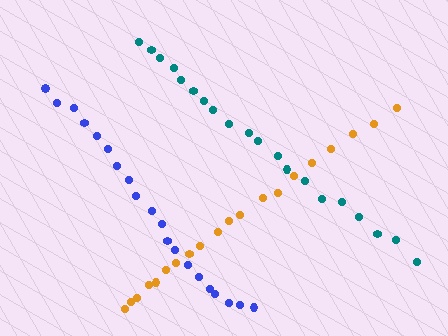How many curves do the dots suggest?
There are 3 distinct paths.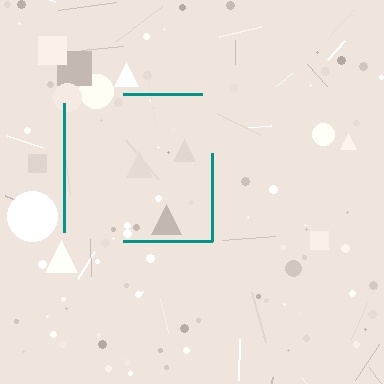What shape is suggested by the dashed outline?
The dashed outline suggests a square.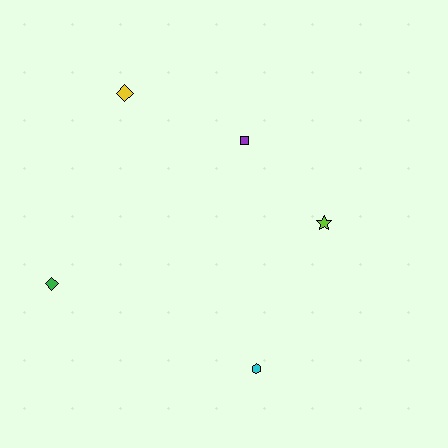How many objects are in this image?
There are 5 objects.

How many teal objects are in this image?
There are no teal objects.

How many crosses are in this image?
There are no crosses.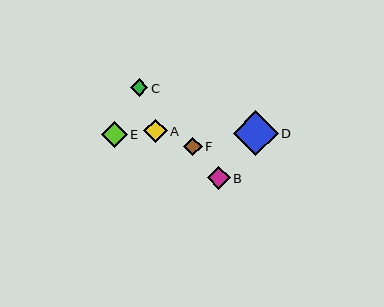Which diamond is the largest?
Diamond D is the largest with a size of approximately 45 pixels.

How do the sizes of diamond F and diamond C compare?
Diamond F and diamond C are approximately the same size.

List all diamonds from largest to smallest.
From largest to smallest: D, E, A, B, F, C.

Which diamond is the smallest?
Diamond C is the smallest with a size of approximately 18 pixels.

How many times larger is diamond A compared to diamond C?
Diamond A is approximately 1.3 times the size of diamond C.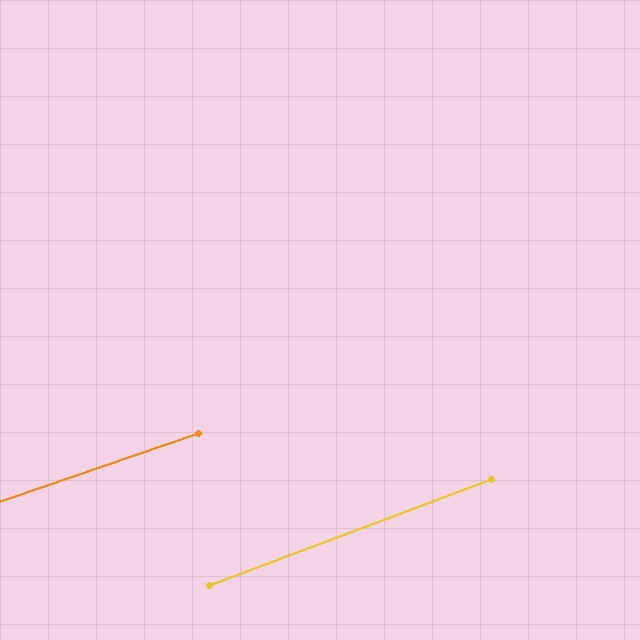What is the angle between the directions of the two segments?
Approximately 2 degrees.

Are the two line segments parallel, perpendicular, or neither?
Parallel — their directions differ by only 1.7°.